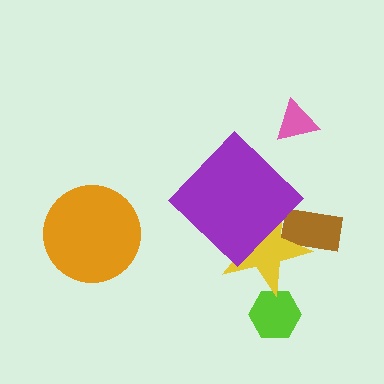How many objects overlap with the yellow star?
3 objects overlap with the yellow star.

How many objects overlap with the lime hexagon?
1 object overlaps with the lime hexagon.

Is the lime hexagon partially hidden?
Yes, it is partially covered by another shape.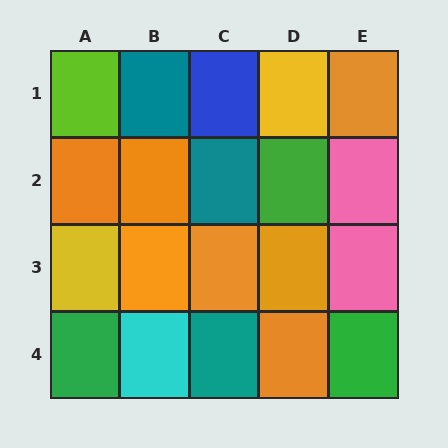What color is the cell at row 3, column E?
Pink.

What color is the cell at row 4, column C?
Teal.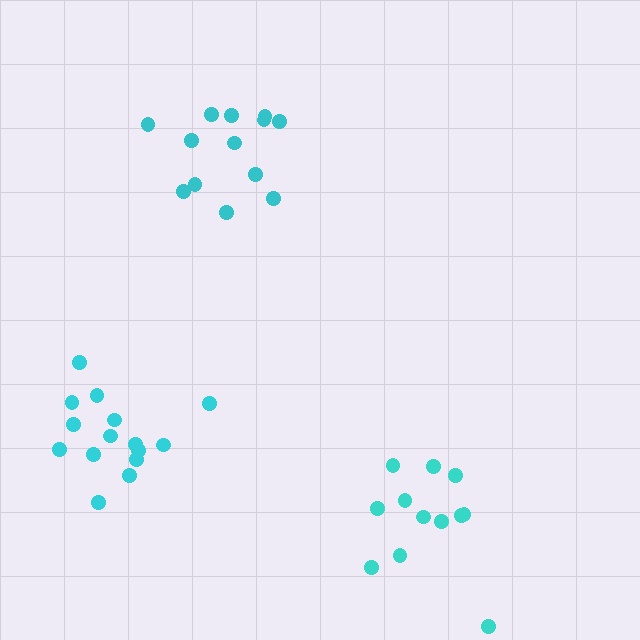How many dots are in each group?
Group 1: 15 dots, Group 2: 12 dots, Group 3: 13 dots (40 total).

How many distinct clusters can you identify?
There are 3 distinct clusters.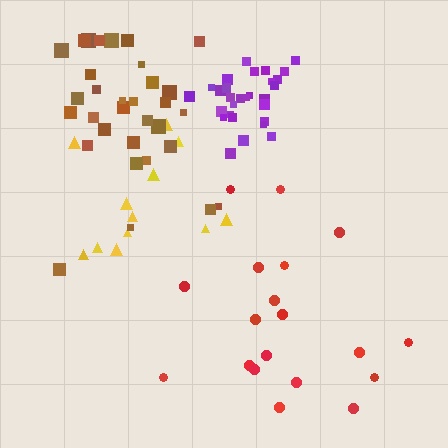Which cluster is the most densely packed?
Purple.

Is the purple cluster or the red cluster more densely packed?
Purple.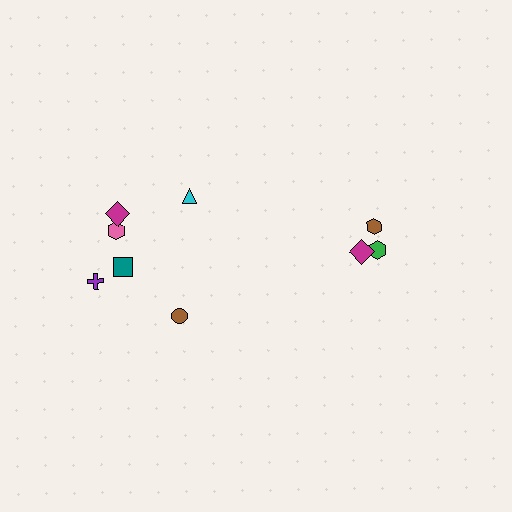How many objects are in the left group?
There are 6 objects.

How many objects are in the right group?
There are 3 objects.